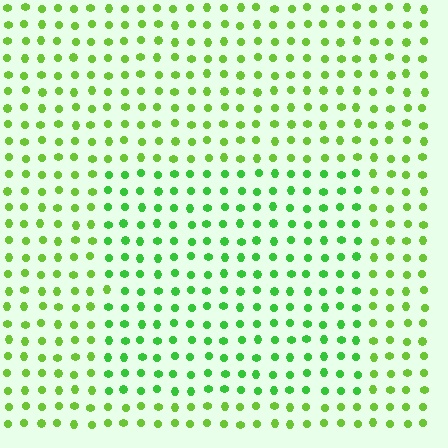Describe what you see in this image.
The image is filled with small lime elements in a uniform arrangement. A rectangle-shaped region is visible where the elements are tinted to a slightly different hue, forming a subtle color boundary.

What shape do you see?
I see a rectangle.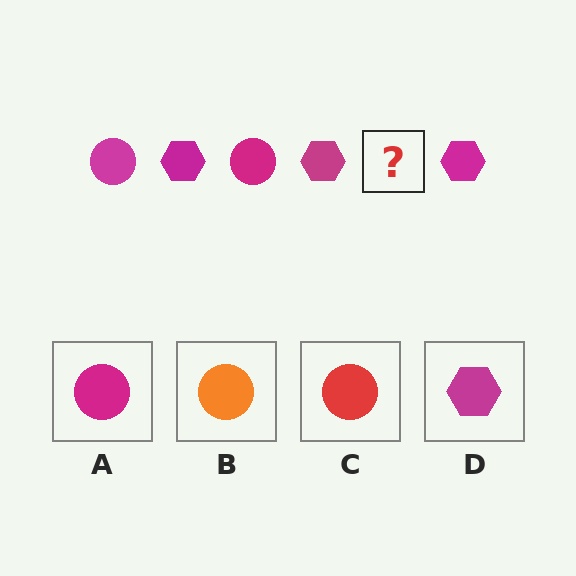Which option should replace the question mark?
Option A.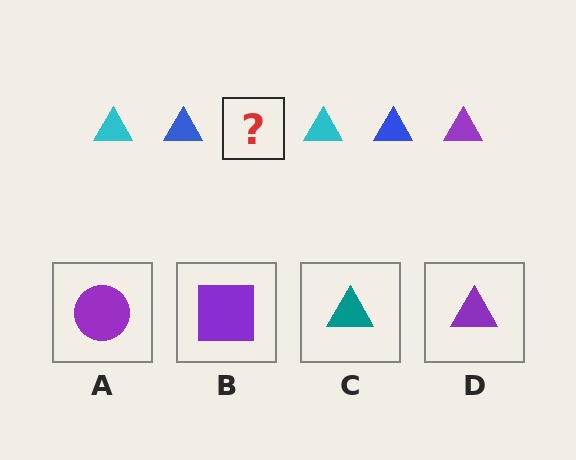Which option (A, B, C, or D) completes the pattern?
D.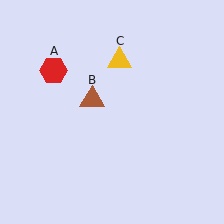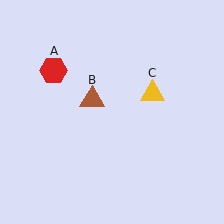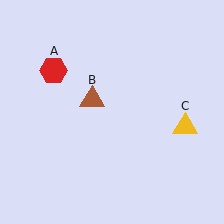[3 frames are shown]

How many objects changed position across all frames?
1 object changed position: yellow triangle (object C).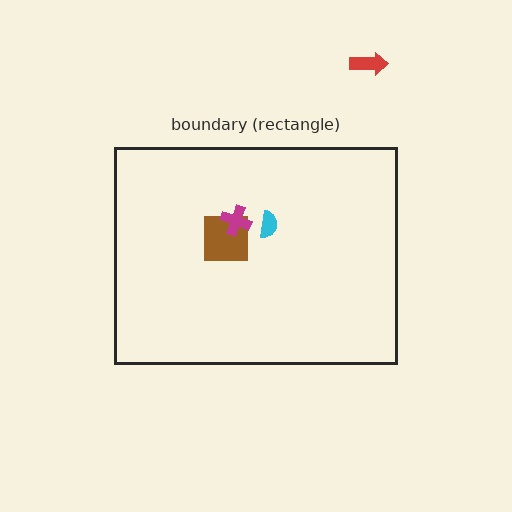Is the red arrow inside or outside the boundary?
Outside.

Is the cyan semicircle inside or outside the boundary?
Inside.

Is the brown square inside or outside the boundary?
Inside.